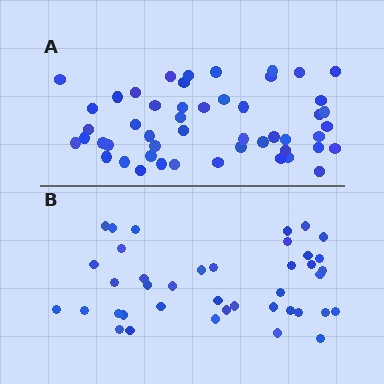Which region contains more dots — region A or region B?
Region A (the top region) has more dots.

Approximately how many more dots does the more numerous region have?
Region A has roughly 10 or so more dots than region B.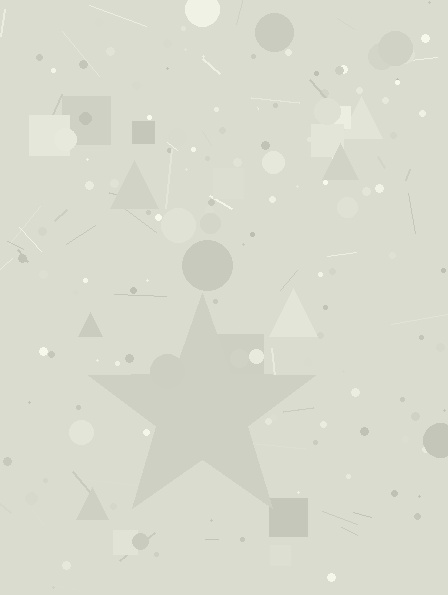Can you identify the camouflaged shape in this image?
The camouflaged shape is a star.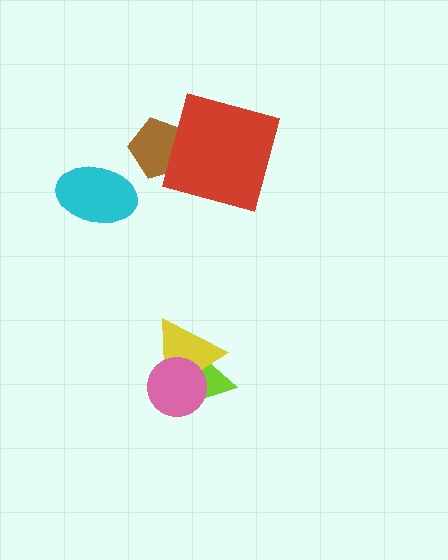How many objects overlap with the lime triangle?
2 objects overlap with the lime triangle.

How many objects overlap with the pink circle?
2 objects overlap with the pink circle.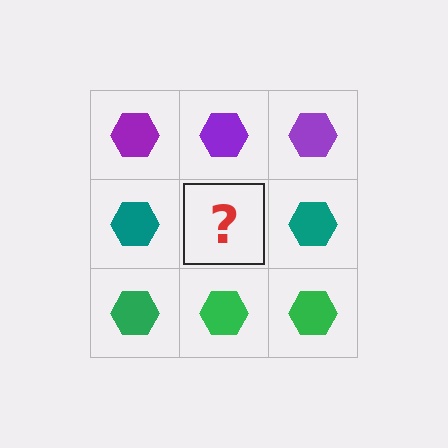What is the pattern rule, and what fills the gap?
The rule is that each row has a consistent color. The gap should be filled with a teal hexagon.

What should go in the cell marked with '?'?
The missing cell should contain a teal hexagon.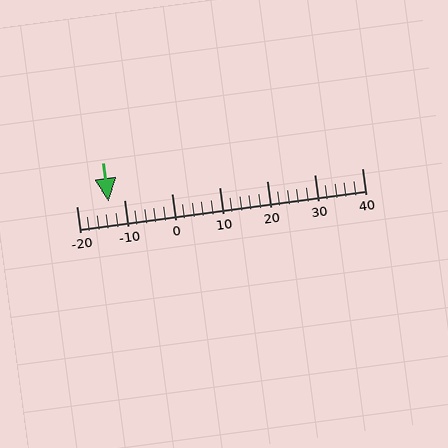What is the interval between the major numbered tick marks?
The major tick marks are spaced 10 units apart.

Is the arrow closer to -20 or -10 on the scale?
The arrow is closer to -10.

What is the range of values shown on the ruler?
The ruler shows values from -20 to 40.